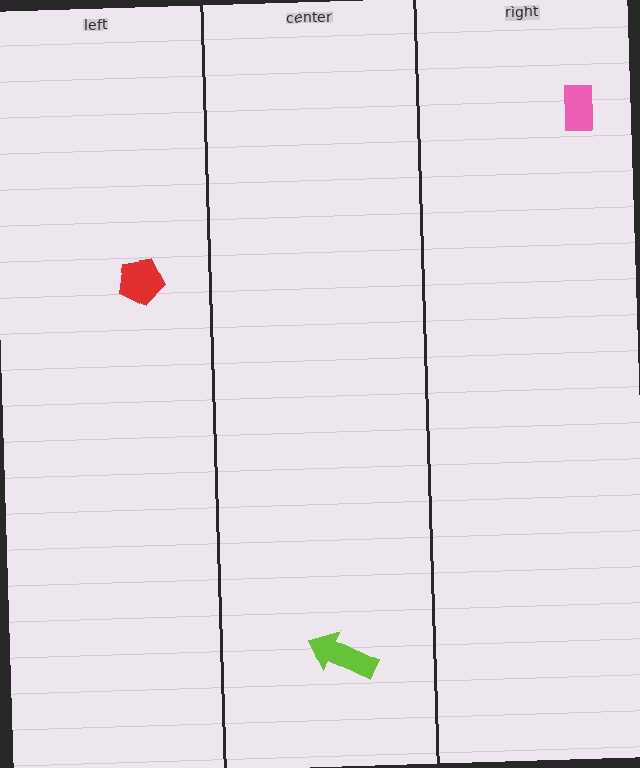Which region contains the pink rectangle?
The right region.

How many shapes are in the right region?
1.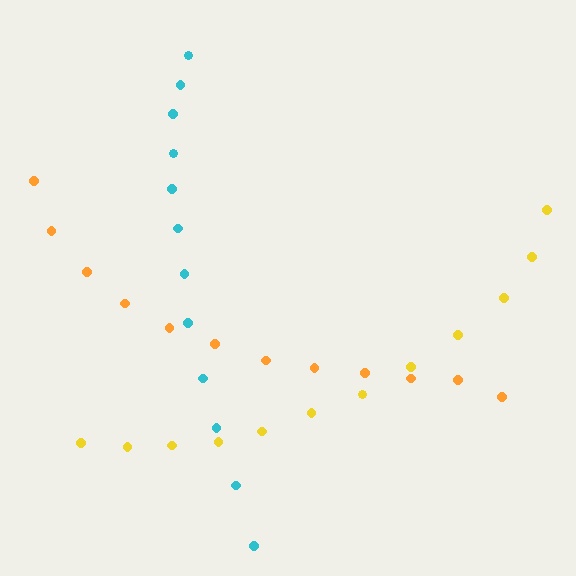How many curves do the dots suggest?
There are 3 distinct paths.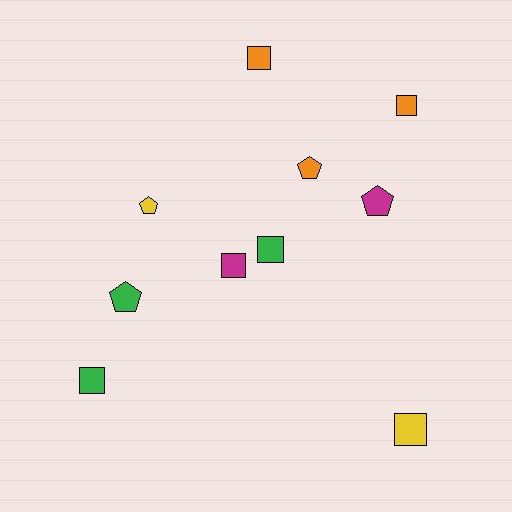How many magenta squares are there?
There is 1 magenta square.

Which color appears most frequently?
Green, with 3 objects.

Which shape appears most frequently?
Square, with 6 objects.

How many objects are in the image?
There are 10 objects.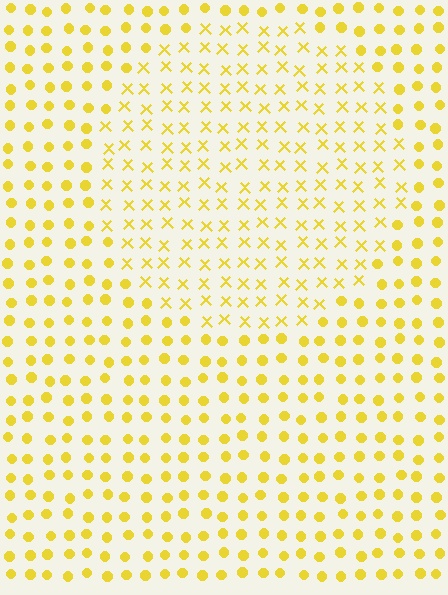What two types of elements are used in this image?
The image uses X marks inside the circle region and circles outside it.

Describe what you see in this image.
The image is filled with small yellow elements arranged in a uniform grid. A circle-shaped region contains X marks, while the surrounding area contains circles. The boundary is defined purely by the change in element shape.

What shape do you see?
I see a circle.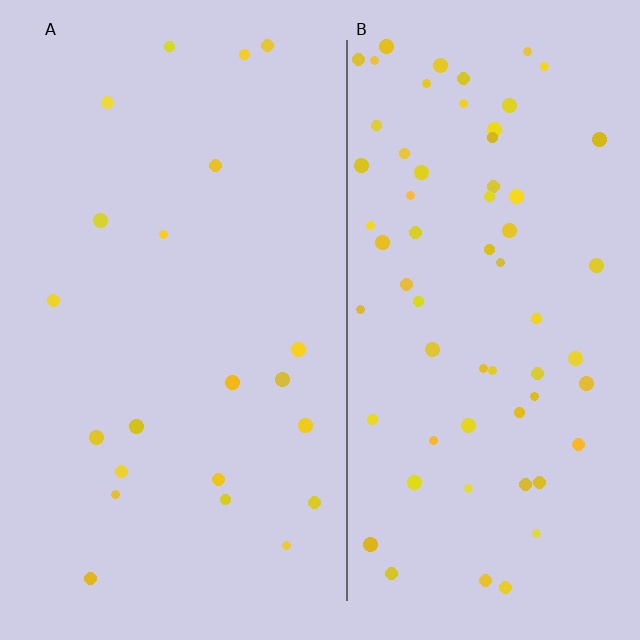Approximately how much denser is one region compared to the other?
Approximately 3.1× — region B over region A.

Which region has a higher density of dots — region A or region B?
B (the right).